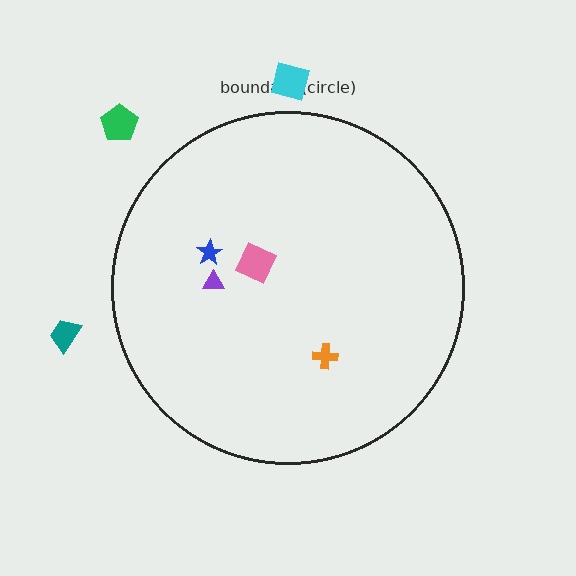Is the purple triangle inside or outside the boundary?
Inside.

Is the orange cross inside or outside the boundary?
Inside.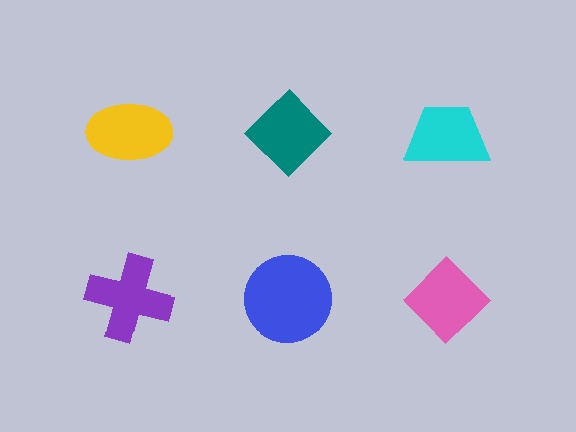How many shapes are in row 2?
3 shapes.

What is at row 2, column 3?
A pink diamond.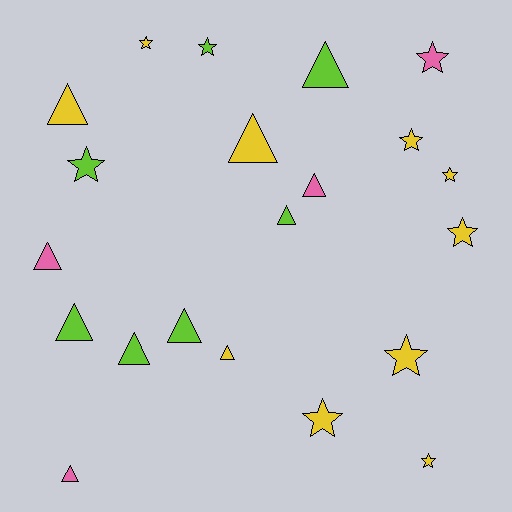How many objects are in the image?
There are 21 objects.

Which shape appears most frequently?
Triangle, with 11 objects.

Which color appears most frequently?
Yellow, with 10 objects.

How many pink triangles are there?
There are 3 pink triangles.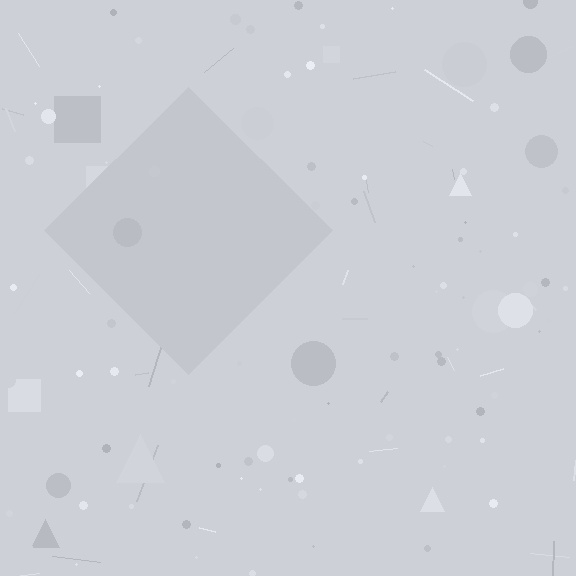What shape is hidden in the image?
A diamond is hidden in the image.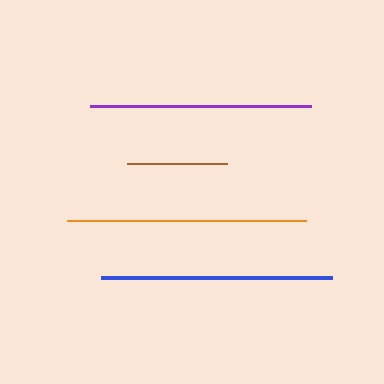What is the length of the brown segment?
The brown segment is approximately 100 pixels long.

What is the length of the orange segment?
The orange segment is approximately 240 pixels long.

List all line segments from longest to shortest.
From longest to shortest: orange, blue, purple, brown.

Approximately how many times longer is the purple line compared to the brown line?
The purple line is approximately 2.2 times the length of the brown line.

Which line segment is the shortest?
The brown line is the shortest at approximately 100 pixels.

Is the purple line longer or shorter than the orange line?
The orange line is longer than the purple line.